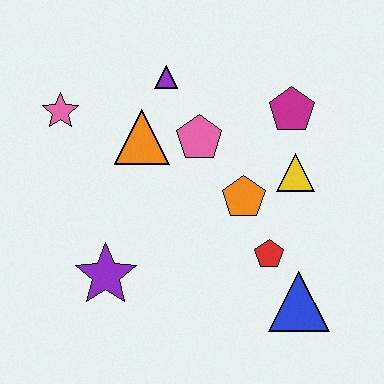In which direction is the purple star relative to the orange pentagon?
The purple star is to the left of the orange pentagon.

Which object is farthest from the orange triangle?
The blue triangle is farthest from the orange triangle.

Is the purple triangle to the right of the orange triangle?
Yes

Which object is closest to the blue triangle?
The red pentagon is closest to the blue triangle.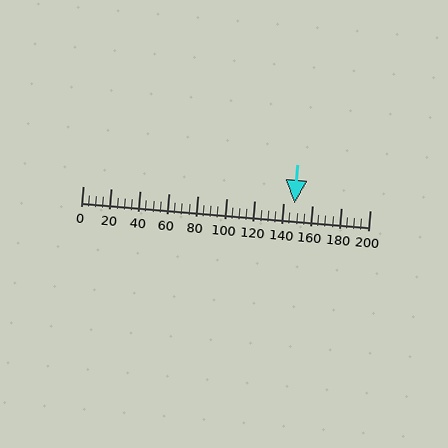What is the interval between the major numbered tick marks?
The major tick marks are spaced 20 units apart.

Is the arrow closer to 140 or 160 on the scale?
The arrow is closer to 140.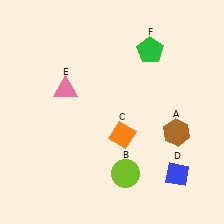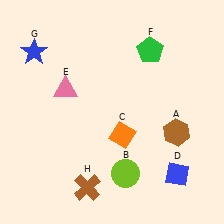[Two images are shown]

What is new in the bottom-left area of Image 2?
A brown cross (H) was added in the bottom-left area of Image 2.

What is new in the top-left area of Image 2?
A blue star (G) was added in the top-left area of Image 2.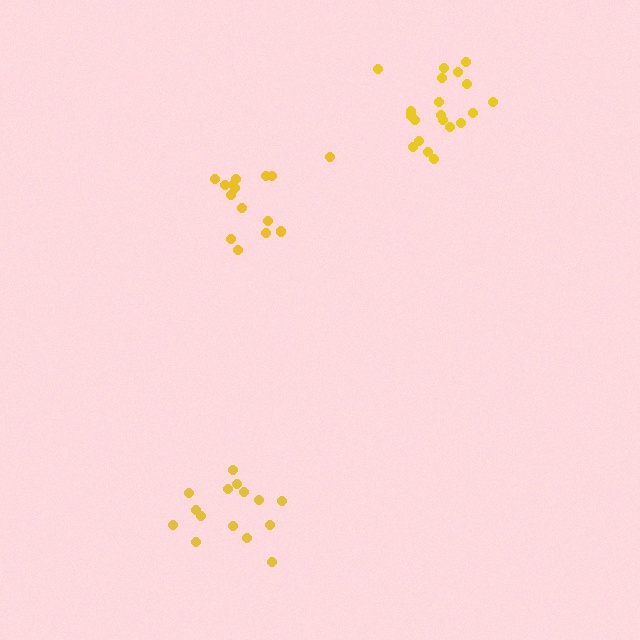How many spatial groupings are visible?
There are 3 spatial groupings.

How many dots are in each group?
Group 1: 15 dots, Group 2: 20 dots, Group 3: 15 dots (50 total).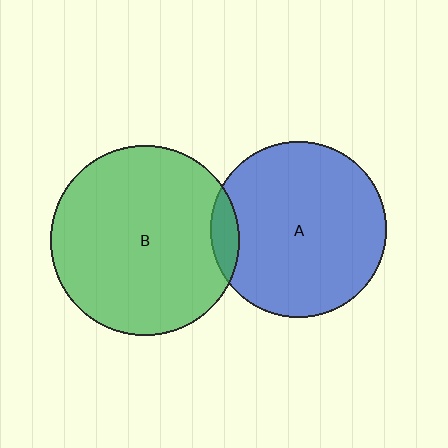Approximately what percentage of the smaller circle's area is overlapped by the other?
Approximately 10%.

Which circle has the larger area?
Circle B (green).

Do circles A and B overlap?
Yes.